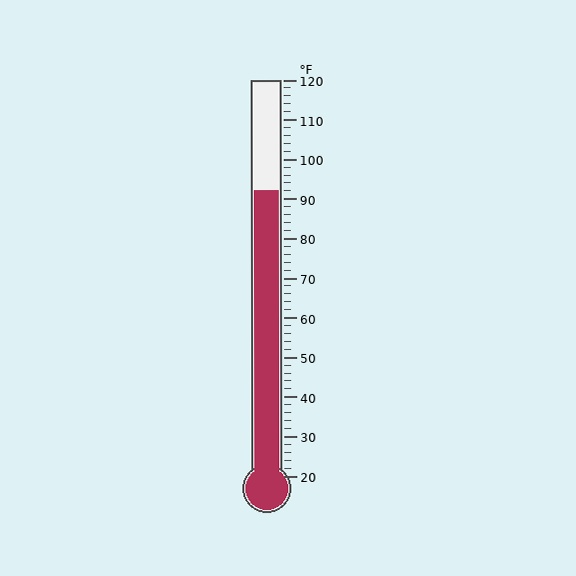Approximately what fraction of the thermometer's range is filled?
The thermometer is filled to approximately 70% of its range.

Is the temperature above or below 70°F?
The temperature is above 70°F.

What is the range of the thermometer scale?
The thermometer scale ranges from 20°F to 120°F.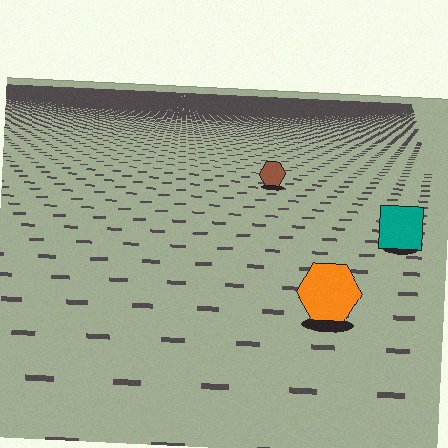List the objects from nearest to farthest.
From nearest to farthest: the orange hexagon, the teal square, the brown hexagon.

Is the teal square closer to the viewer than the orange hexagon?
No. The orange hexagon is closer — you can tell from the texture gradient: the ground texture is coarser near it.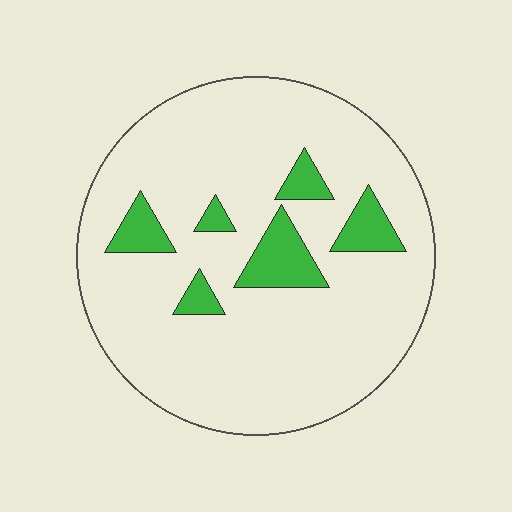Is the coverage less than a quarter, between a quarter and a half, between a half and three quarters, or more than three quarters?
Less than a quarter.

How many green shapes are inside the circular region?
6.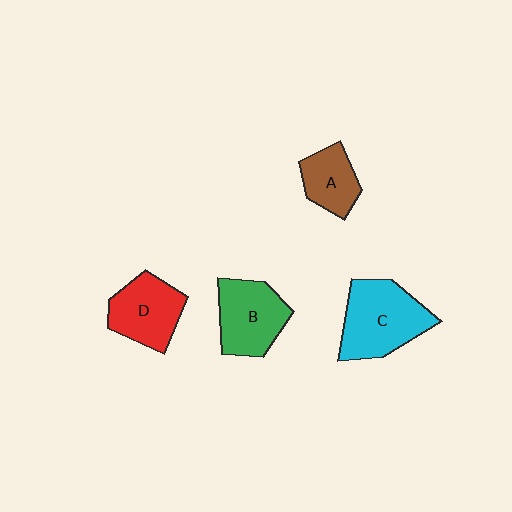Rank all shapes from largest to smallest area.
From largest to smallest: C (cyan), B (green), D (red), A (brown).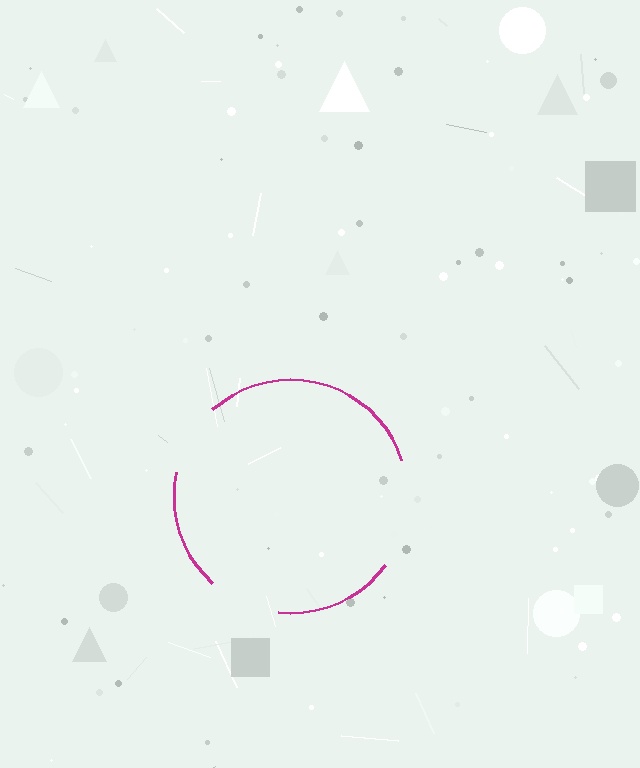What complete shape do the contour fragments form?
The contour fragments form a circle.